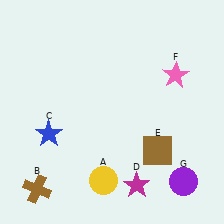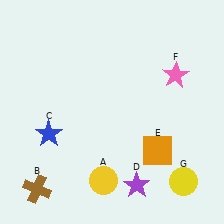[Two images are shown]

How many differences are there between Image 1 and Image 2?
There are 3 differences between the two images.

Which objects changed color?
D changed from magenta to purple. E changed from brown to orange. G changed from purple to yellow.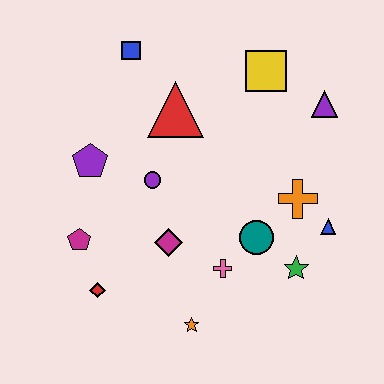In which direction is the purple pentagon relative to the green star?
The purple pentagon is to the left of the green star.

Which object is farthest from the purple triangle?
The red diamond is farthest from the purple triangle.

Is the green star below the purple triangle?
Yes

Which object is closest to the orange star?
The pink cross is closest to the orange star.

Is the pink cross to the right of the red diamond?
Yes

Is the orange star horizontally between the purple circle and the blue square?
No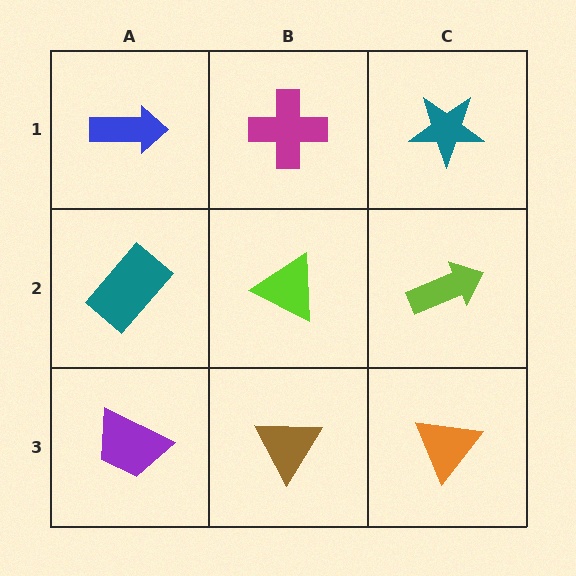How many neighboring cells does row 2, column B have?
4.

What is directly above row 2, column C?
A teal star.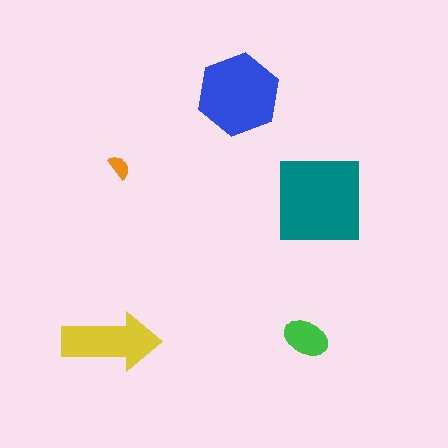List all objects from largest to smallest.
The teal square, the blue hexagon, the yellow arrow, the green ellipse, the orange semicircle.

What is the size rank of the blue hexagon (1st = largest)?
2nd.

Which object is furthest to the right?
The teal square is rightmost.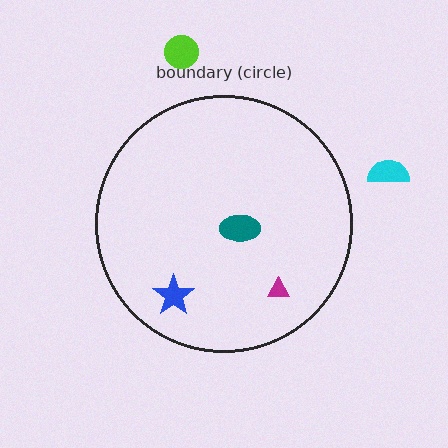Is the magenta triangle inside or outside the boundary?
Inside.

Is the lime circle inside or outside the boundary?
Outside.